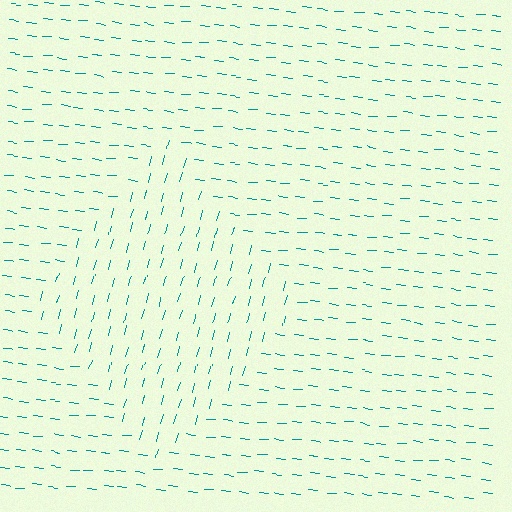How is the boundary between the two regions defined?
The boundary is defined purely by a change in line orientation (approximately 80 degrees difference). All lines are the same color and thickness.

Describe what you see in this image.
The image is filled with small teal line segments. A diamond region in the image has lines oriented differently from the surrounding lines, creating a visible texture boundary.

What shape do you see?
I see a diamond.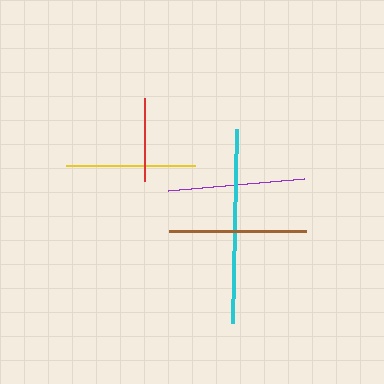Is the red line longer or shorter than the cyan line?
The cyan line is longer than the red line.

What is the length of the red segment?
The red segment is approximately 83 pixels long.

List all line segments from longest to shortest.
From longest to shortest: cyan, brown, purple, yellow, red.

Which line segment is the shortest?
The red line is the shortest at approximately 83 pixels.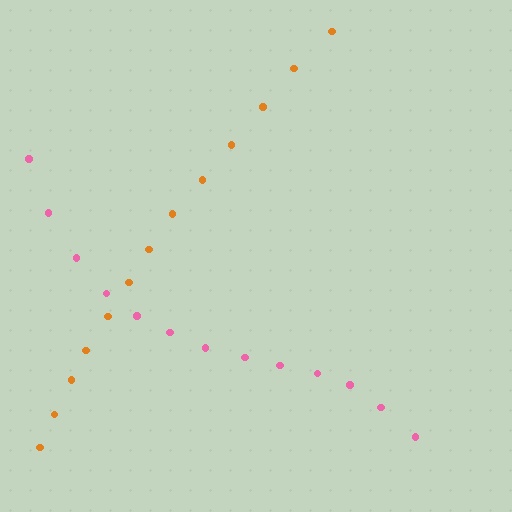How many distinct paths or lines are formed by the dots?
There are 2 distinct paths.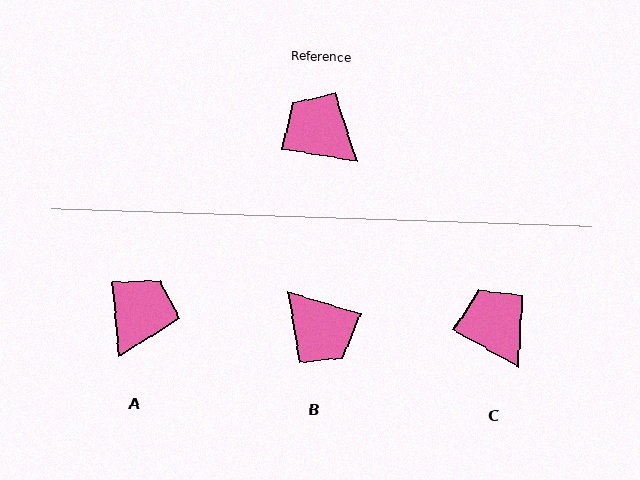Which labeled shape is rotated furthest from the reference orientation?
B, about 172 degrees away.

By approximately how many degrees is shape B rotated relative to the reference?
Approximately 172 degrees counter-clockwise.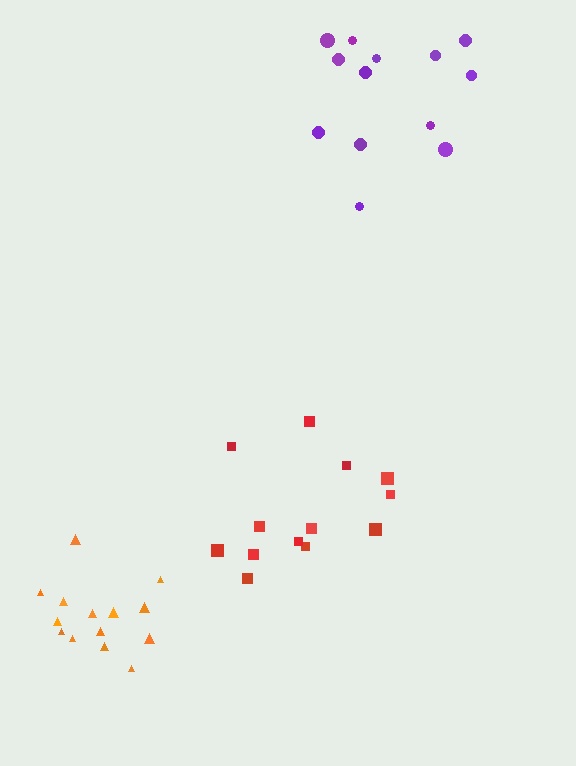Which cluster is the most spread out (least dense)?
Purple.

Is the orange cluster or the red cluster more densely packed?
Orange.